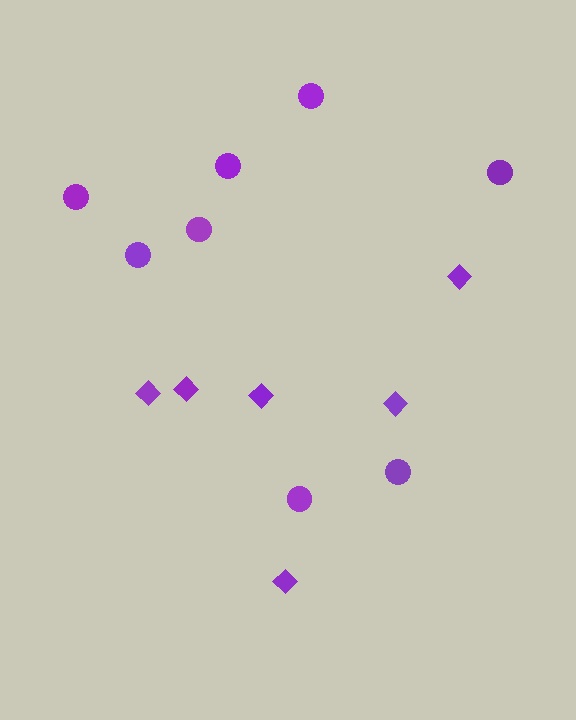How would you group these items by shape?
There are 2 groups: one group of circles (8) and one group of diamonds (6).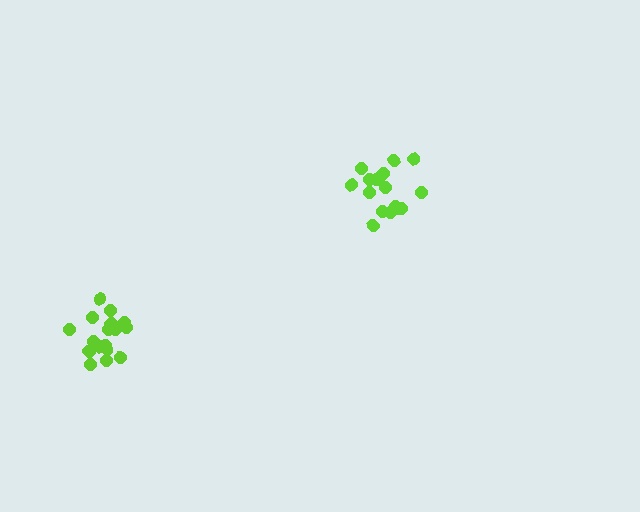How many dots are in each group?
Group 1: 19 dots, Group 2: 17 dots (36 total).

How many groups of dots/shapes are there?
There are 2 groups.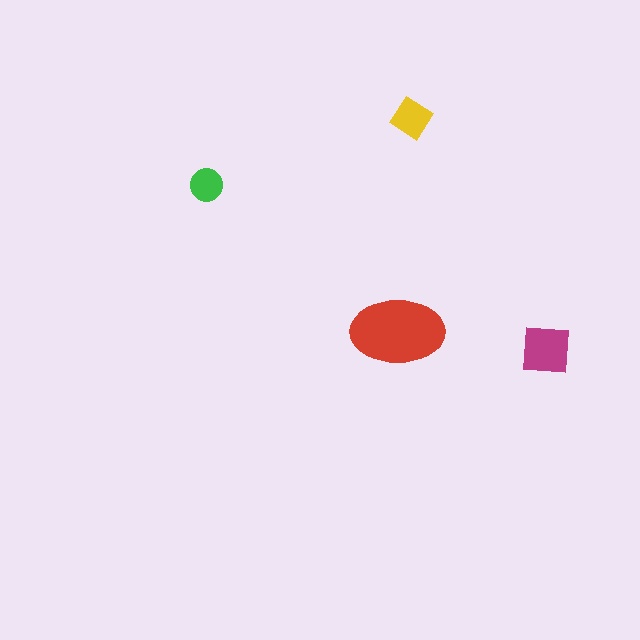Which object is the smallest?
The green circle.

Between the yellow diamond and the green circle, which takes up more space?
The yellow diamond.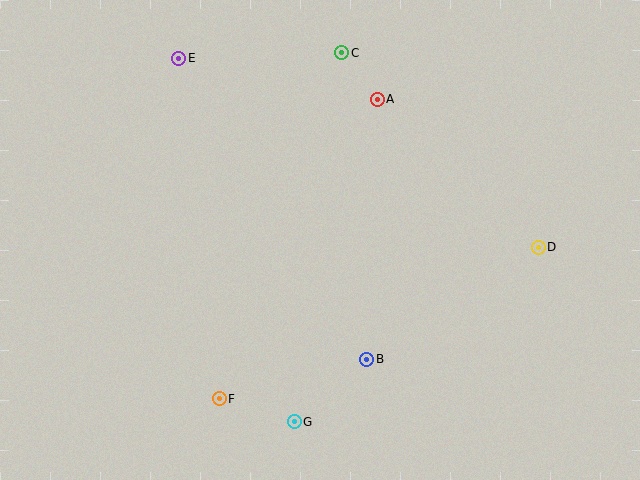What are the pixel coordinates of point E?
Point E is at (179, 58).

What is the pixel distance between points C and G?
The distance between C and G is 372 pixels.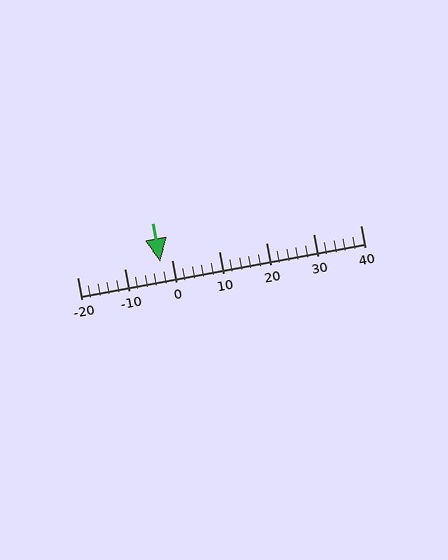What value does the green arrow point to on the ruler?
The green arrow points to approximately -2.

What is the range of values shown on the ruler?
The ruler shows values from -20 to 40.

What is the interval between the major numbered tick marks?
The major tick marks are spaced 10 units apart.